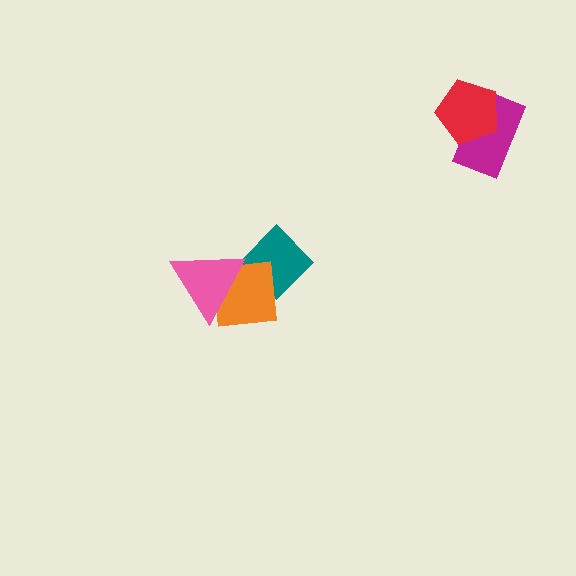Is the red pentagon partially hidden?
No, no other shape covers it.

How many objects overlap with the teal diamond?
2 objects overlap with the teal diamond.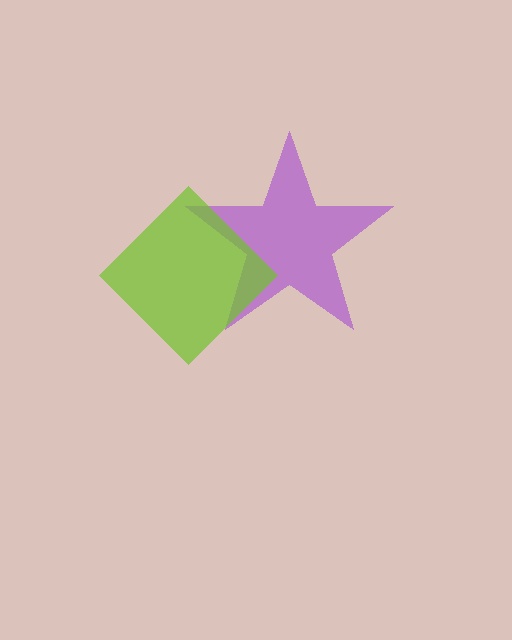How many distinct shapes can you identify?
There are 2 distinct shapes: a purple star, a lime diamond.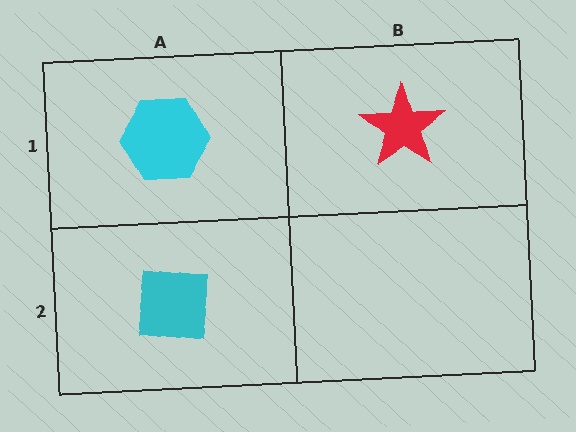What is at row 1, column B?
A red star.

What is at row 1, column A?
A cyan hexagon.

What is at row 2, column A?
A cyan square.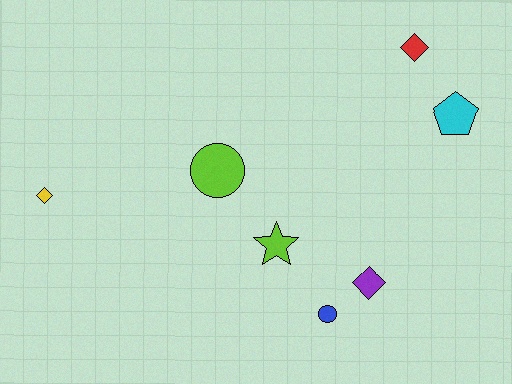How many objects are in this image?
There are 7 objects.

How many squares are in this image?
There are no squares.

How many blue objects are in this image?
There is 1 blue object.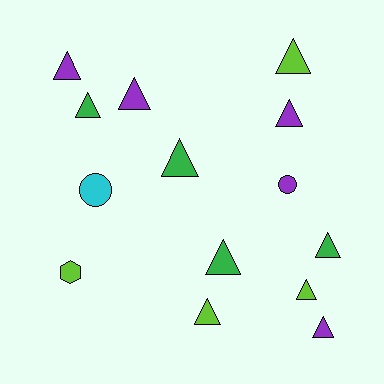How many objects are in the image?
There are 14 objects.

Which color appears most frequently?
Purple, with 5 objects.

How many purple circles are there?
There is 1 purple circle.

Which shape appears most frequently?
Triangle, with 11 objects.